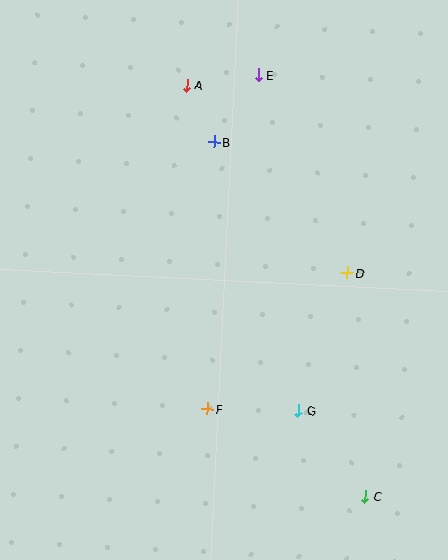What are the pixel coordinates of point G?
Point G is at (298, 411).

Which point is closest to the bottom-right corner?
Point C is closest to the bottom-right corner.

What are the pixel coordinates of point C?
Point C is at (365, 496).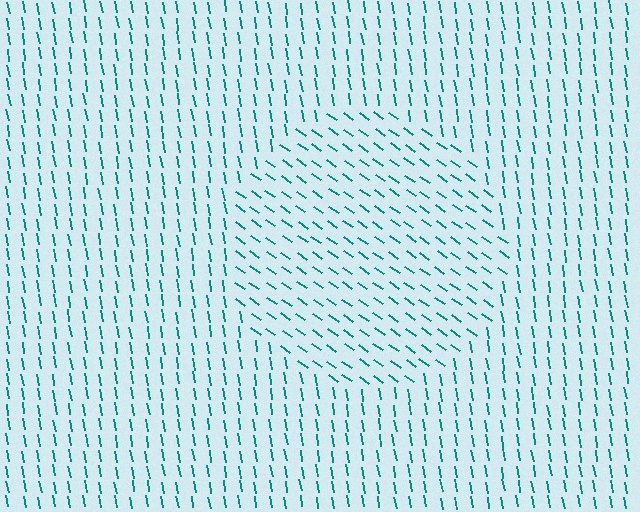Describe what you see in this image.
The image is filled with small teal line segments. A circle region in the image has lines oriented differently from the surrounding lines, creating a visible texture boundary.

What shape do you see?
I see a circle.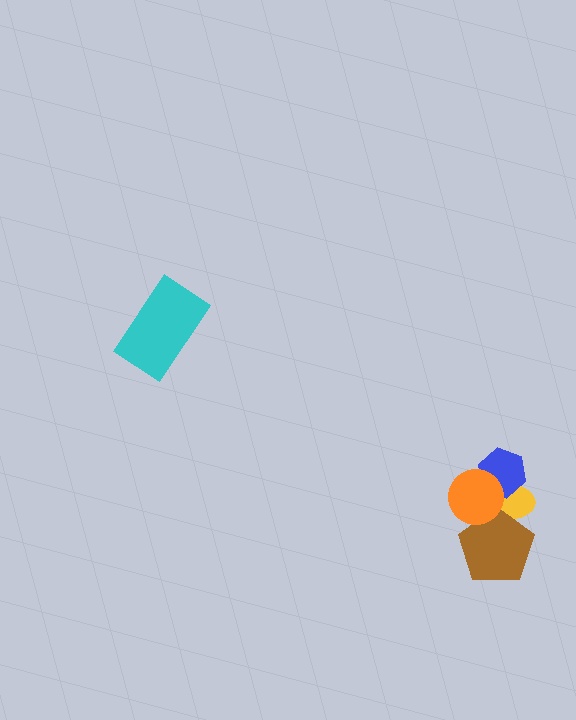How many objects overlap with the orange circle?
3 objects overlap with the orange circle.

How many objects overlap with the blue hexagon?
2 objects overlap with the blue hexagon.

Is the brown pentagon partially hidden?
Yes, it is partially covered by another shape.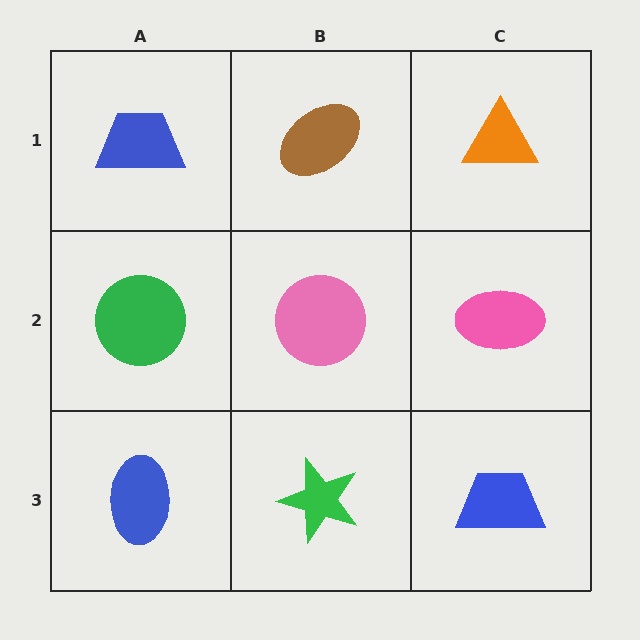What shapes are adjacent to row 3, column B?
A pink circle (row 2, column B), a blue ellipse (row 3, column A), a blue trapezoid (row 3, column C).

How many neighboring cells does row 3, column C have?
2.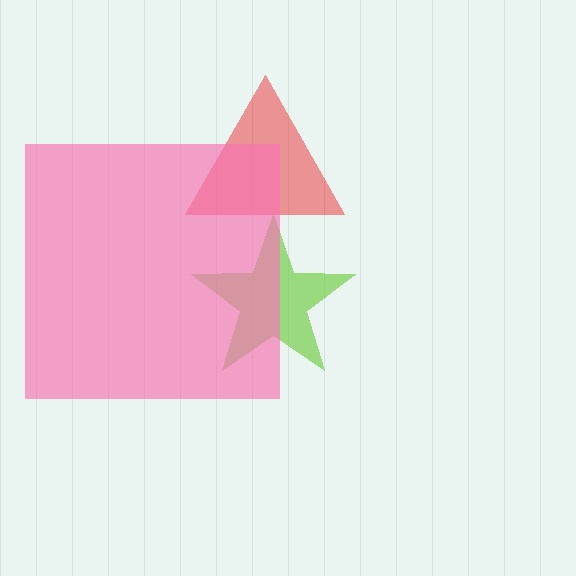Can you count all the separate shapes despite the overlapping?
Yes, there are 3 separate shapes.